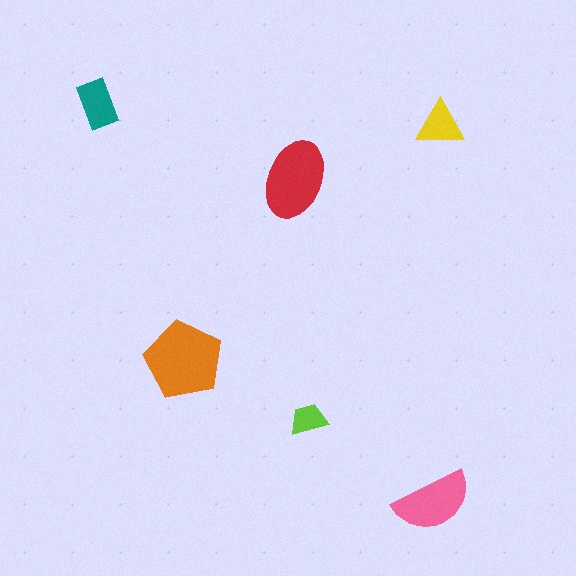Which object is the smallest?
The lime trapezoid.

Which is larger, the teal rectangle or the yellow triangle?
The teal rectangle.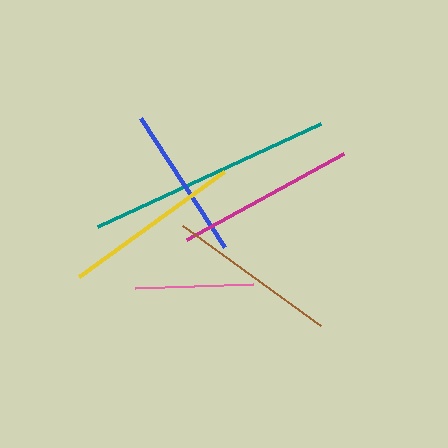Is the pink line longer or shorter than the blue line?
The blue line is longer than the pink line.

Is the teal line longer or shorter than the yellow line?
The teal line is longer than the yellow line.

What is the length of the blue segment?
The blue segment is approximately 154 pixels long.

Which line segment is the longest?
The teal line is the longest at approximately 246 pixels.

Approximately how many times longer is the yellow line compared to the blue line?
The yellow line is approximately 1.2 times the length of the blue line.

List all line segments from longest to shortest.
From longest to shortest: teal, yellow, magenta, brown, blue, pink.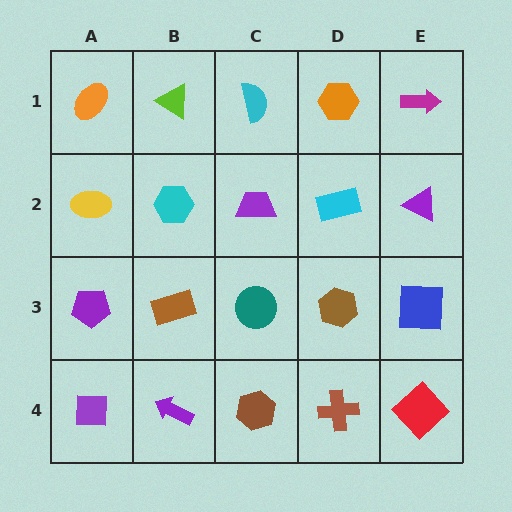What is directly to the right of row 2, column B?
A purple trapezoid.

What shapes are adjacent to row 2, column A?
An orange ellipse (row 1, column A), a purple pentagon (row 3, column A), a cyan hexagon (row 2, column B).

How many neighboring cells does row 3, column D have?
4.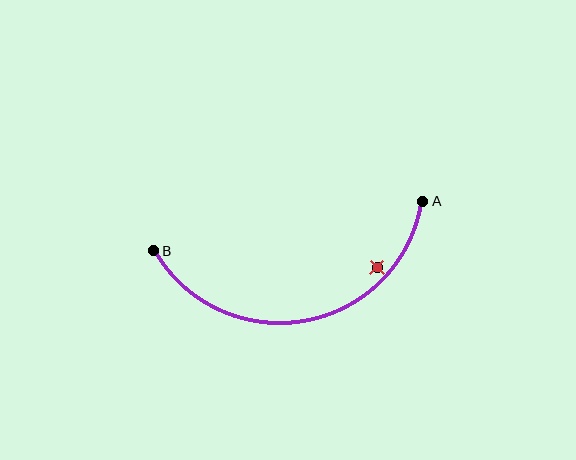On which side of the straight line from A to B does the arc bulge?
The arc bulges below the straight line connecting A and B.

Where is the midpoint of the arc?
The arc midpoint is the point on the curve farthest from the straight line joining A and B. It sits below that line.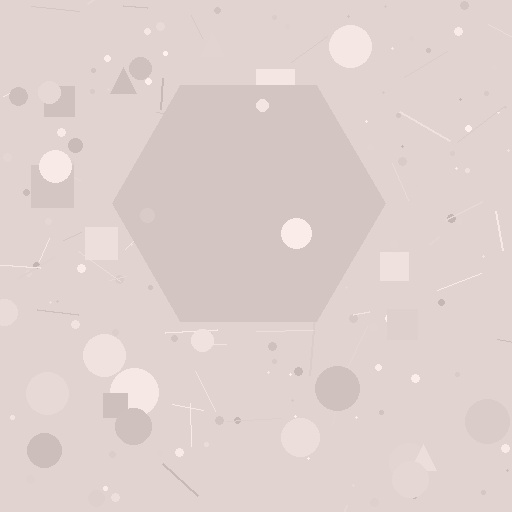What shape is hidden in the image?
A hexagon is hidden in the image.